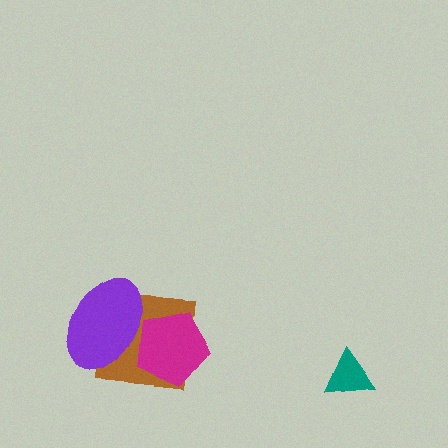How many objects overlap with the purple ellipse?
2 objects overlap with the purple ellipse.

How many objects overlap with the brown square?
2 objects overlap with the brown square.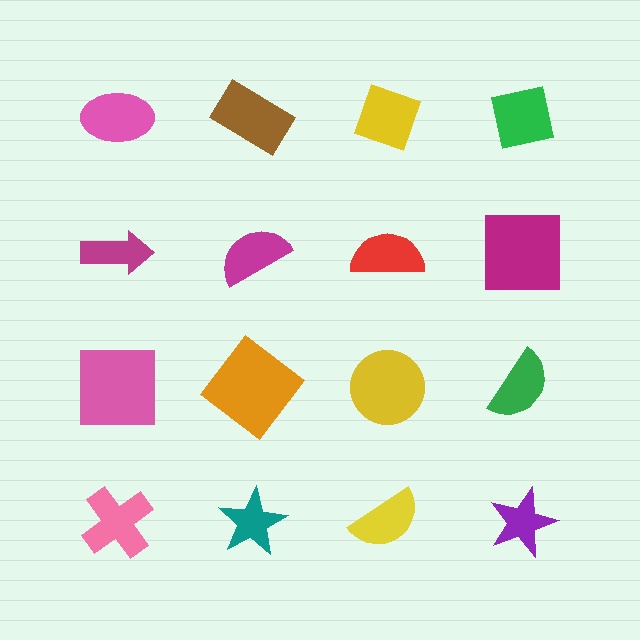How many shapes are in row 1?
4 shapes.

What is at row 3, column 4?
A green semicircle.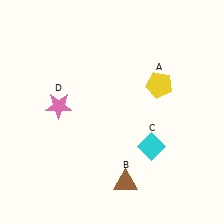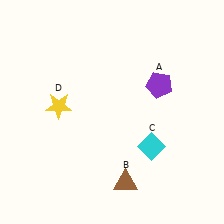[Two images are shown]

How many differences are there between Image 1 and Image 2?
There are 2 differences between the two images.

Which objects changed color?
A changed from yellow to purple. D changed from pink to yellow.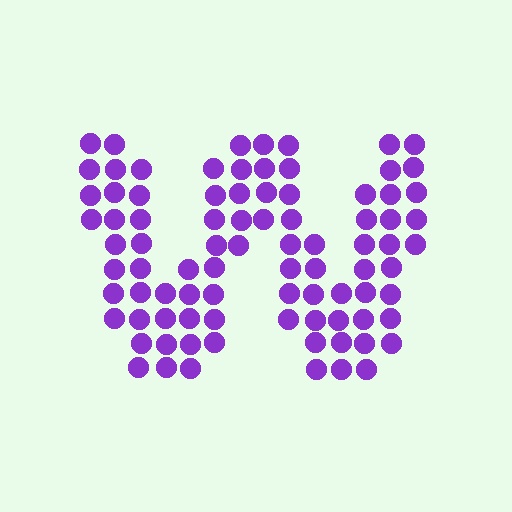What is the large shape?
The large shape is the letter W.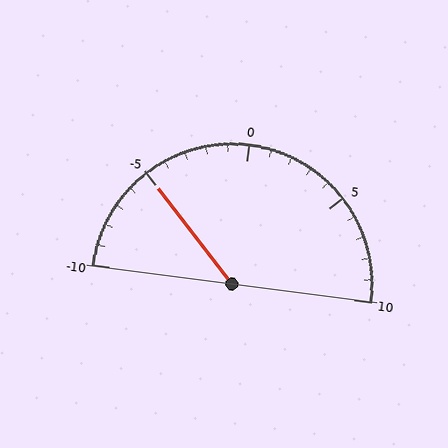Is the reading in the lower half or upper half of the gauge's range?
The reading is in the lower half of the range (-10 to 10).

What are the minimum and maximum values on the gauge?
The gauge ranges from -10 to 10.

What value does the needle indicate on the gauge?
The needle indicates approximately -5.